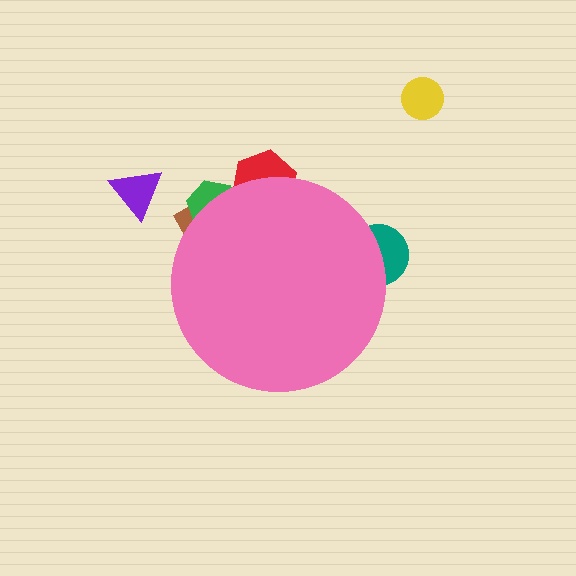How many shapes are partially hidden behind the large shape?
4 shapes are partially hidden.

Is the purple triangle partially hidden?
No, the purple triangle is fully visible.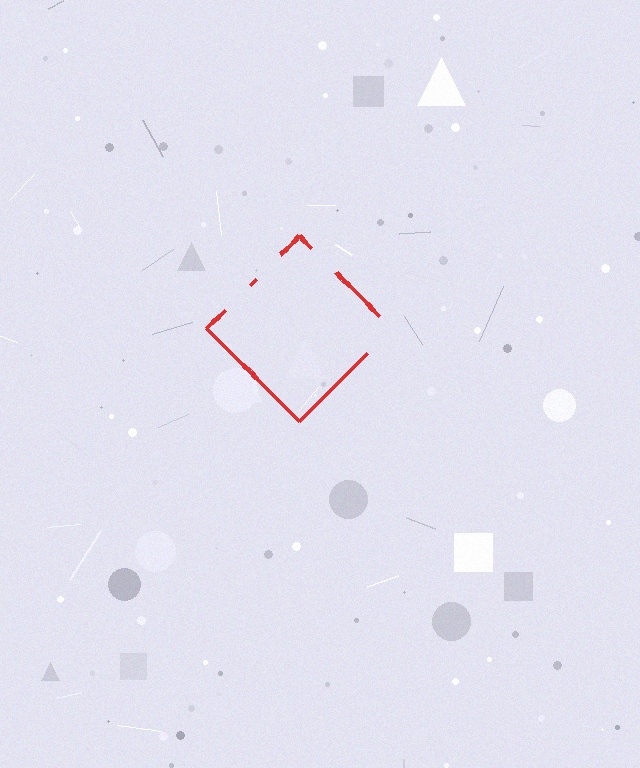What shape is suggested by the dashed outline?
The dashed outline suggests a diamond.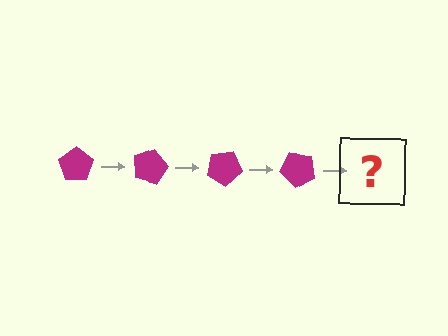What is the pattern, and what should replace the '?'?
The pattern is that the pentagon rotates 15 degrees each step. The '?' should be a magenta pentagon rotated 60 degrees.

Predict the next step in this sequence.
The next step is a magenta pentagon rotated 60 degrees.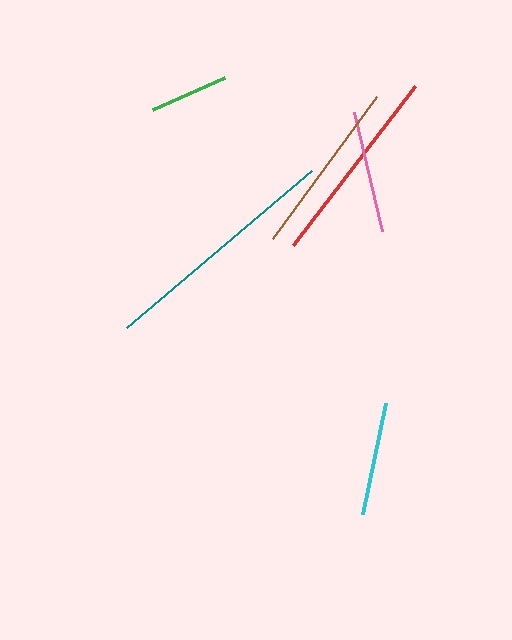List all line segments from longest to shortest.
From longest to shortest: teal, red, brown, pink, cyan, green.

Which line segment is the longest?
The teal line is the longest at approximately 243 pixels.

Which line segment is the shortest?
The green line is the shortest at approximately 79 pixels.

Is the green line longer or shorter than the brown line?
The brown line is longer than the green line.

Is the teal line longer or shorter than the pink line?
The teal line is longer than the pink line.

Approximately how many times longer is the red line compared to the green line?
The red line is approximately 2.6 times the length of the green line.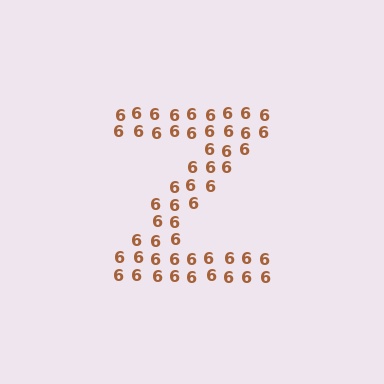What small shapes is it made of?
It is made of small digit 6's.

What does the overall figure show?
The overall figure shows the letter Z.